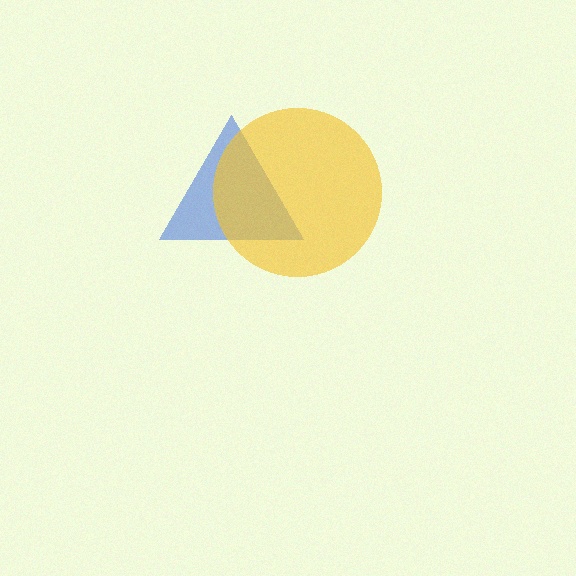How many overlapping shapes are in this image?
There are 2 overlapping shapes in the image.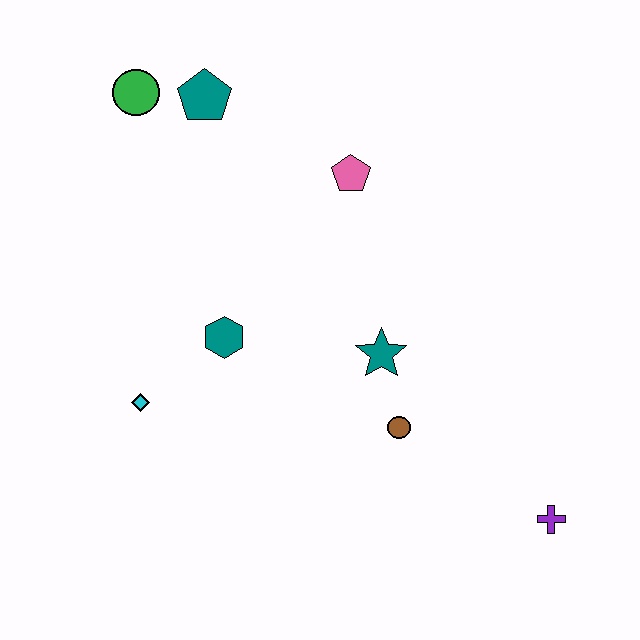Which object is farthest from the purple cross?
The green circle is farthest from the purple cross.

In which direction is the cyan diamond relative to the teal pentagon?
The cyan diamond is below the teal pentagon.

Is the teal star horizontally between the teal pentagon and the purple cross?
Yes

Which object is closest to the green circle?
The teal pentagon is closest to the green circle.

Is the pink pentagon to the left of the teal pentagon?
No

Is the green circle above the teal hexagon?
Yes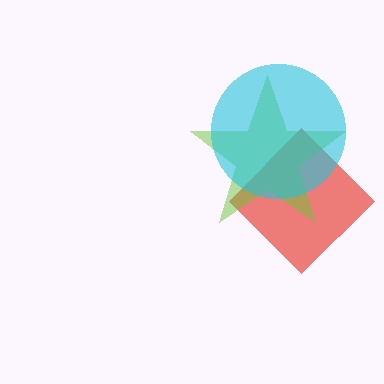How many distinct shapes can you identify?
There are 3 distinct shapes: a red diamond, a lime star, a cyan circle.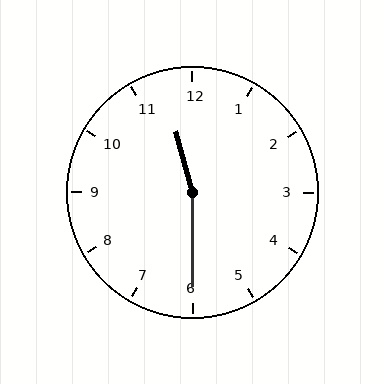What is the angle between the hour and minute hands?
Approximately 165 degrees.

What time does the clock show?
11:30.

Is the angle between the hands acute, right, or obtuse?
It is obtuse.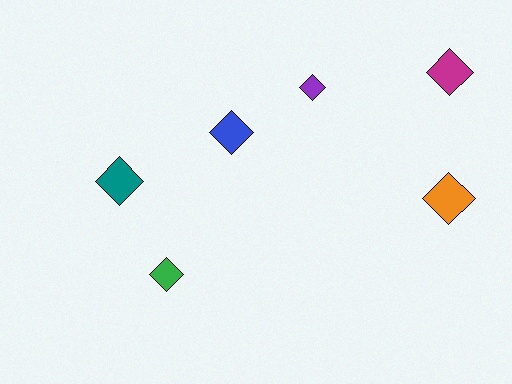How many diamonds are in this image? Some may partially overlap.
There are 6 diamonds.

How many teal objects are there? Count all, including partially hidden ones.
There is 1 teal object.